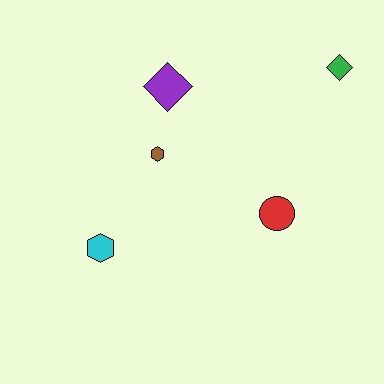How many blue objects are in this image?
There are no blue objects.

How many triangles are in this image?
There are no triangles.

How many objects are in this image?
There are 5 objects.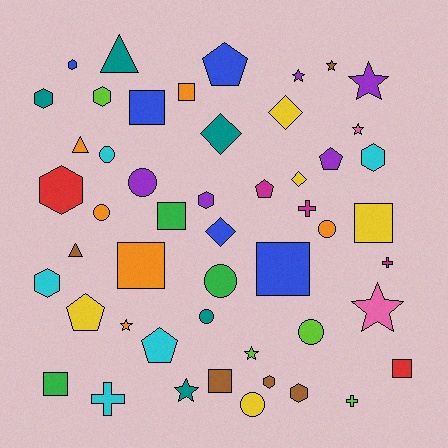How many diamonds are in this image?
There are 4 diamonds.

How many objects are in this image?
There are 50 objects.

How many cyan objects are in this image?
There are 5 cyan objects.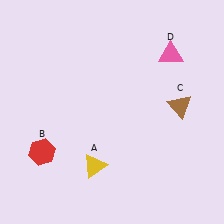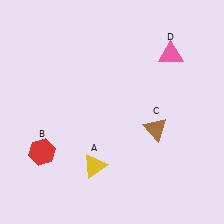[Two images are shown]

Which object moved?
The brown triangle (C) moved left.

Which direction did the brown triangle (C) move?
The brown triangle (C) moved left.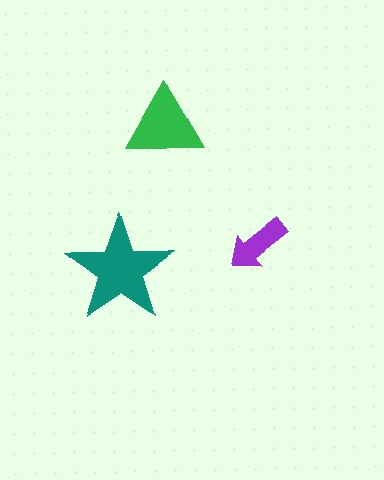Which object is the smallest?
The purple arrow.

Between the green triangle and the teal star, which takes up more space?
The teal star.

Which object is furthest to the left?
The teal star is leftmost.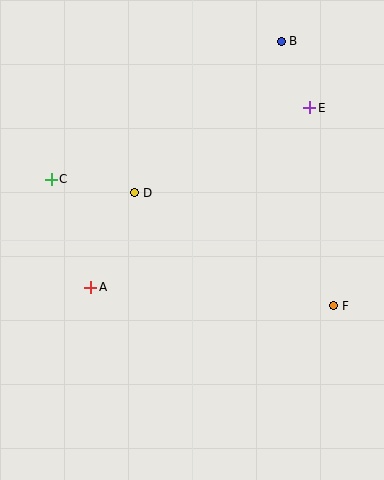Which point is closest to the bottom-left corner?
Point A is closest to the bottom-left corner.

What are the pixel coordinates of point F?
Point F is at (334, 306).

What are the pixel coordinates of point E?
Point E is at (310, 108).